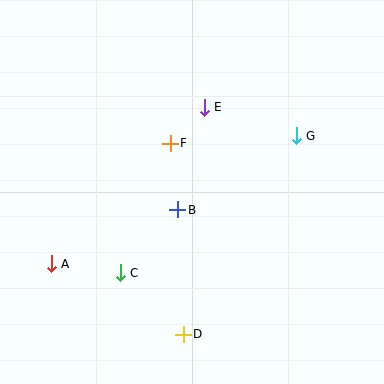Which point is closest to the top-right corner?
Point G is closest to the top-right corner.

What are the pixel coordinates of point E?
Point E is at (204, 107).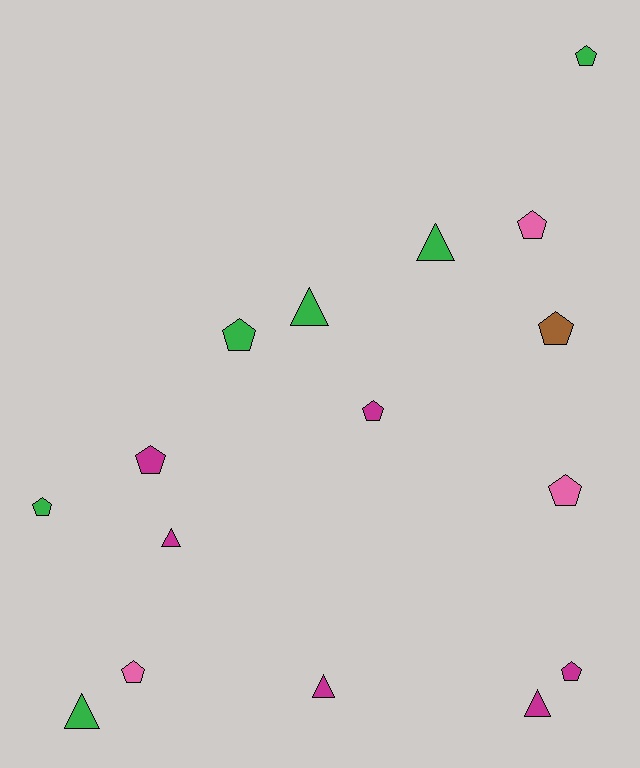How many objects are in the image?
There are 16 objects.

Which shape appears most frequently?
Pentagon, with 10 objects.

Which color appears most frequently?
Magenta, with 6 objects.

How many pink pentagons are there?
There are 3 pink pentagons.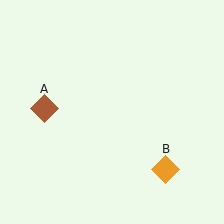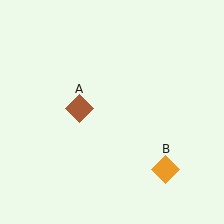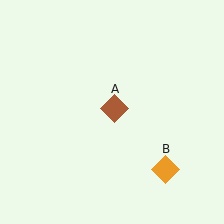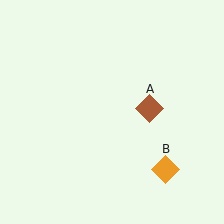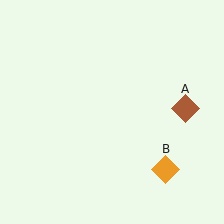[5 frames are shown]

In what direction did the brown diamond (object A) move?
The brown diamond (object A) moved right.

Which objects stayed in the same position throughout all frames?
Orange diamond (object B) remained stationary.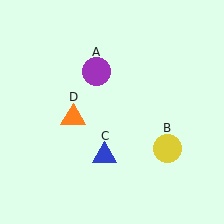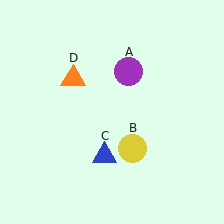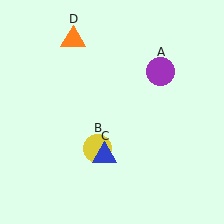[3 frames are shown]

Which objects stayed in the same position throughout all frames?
Blue triangle (object C) remained stationary.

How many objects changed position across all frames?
3 objects changed position: purple circle (object A), yellow circle (object B), orange triangle (object D).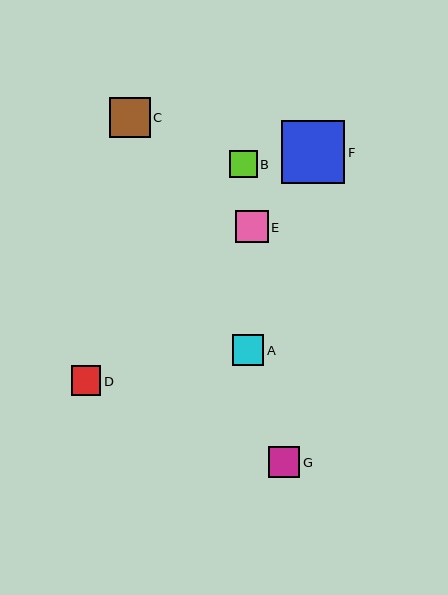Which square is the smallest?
Square B is the smallest with a size of approximately 28 pixels.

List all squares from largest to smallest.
From largest to smallest: F, C, E, G, A, D, B.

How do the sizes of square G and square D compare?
Square G and square D are approximately the same size.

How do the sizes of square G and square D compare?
Square G and square D are approximately the same size.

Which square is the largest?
Square F is the largest with a size of approximately 63 pixels.